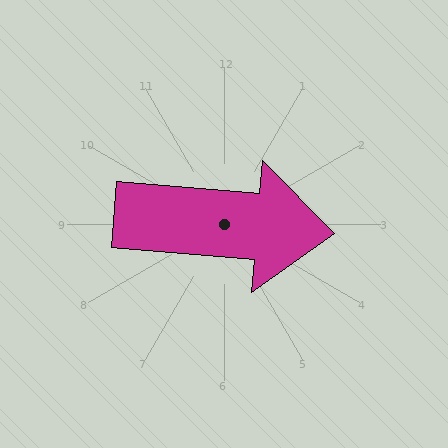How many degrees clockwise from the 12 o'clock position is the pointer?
Approximately 95 degrees.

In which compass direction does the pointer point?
East.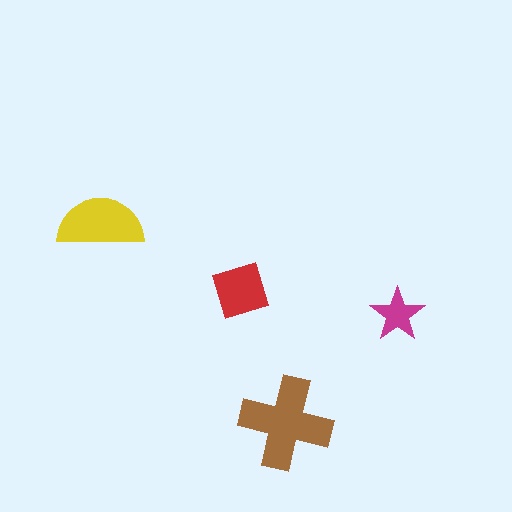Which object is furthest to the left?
The yellow semicircle is leftmost.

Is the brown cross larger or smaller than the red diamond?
Larger.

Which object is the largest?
The brown cross.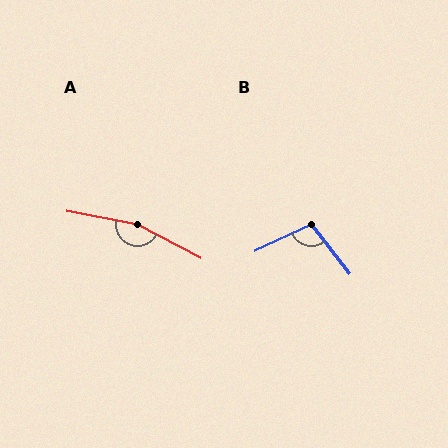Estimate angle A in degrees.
Approximately 163 degrees.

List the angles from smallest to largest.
B (103°), A (163°).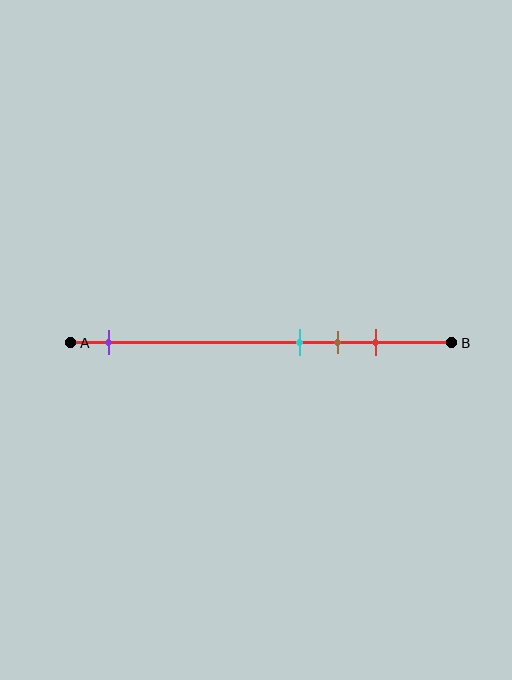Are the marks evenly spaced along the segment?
No, the marks are not evenly spaced.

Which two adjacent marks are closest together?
The cyan and brown marks are the closest adjacent pair.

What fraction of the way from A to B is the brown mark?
The brown mark is approximately 70% (0.7) of the way from A to B.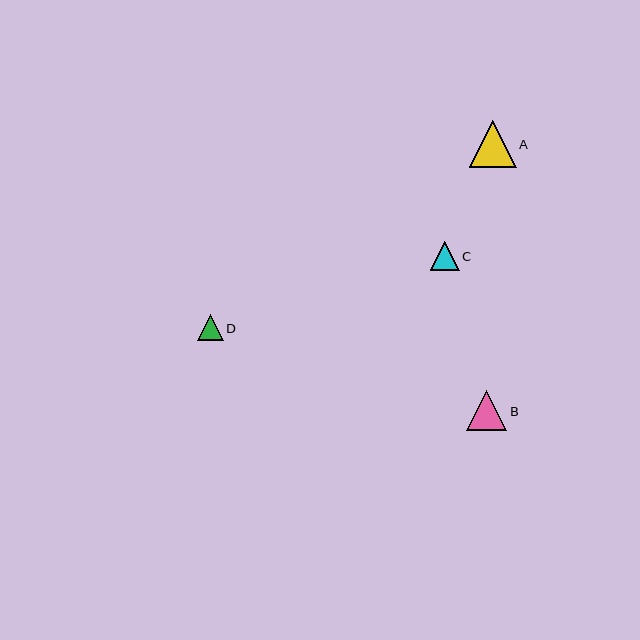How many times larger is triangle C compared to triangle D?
Triangle C is approximately 1.1 times the size of triangle D.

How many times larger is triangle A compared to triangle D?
Triangle A is approximately 1.8 times the size of triangle D.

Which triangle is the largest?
Triangle A is the largest with a size of approximately 47 pixels.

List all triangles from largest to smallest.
From largest to smallest: A, B, C, D.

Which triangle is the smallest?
Triangle D is the smallest with a size of approximately 25 pixels.